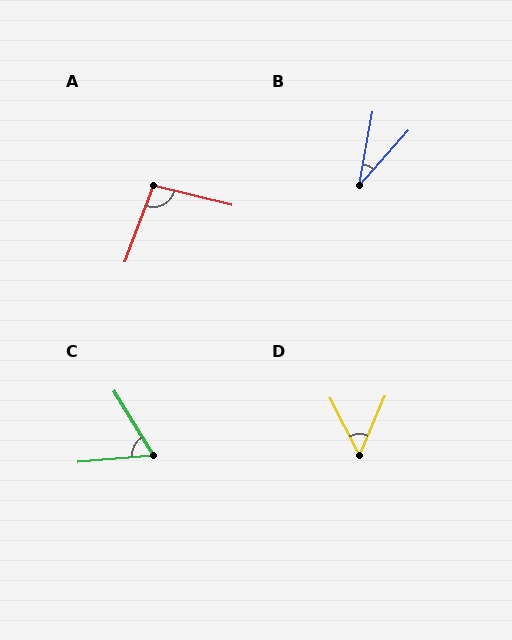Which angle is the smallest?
B, at approximately 31 degrees.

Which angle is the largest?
A, at approximately 96 degrees.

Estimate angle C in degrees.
Approximately 64 degrees.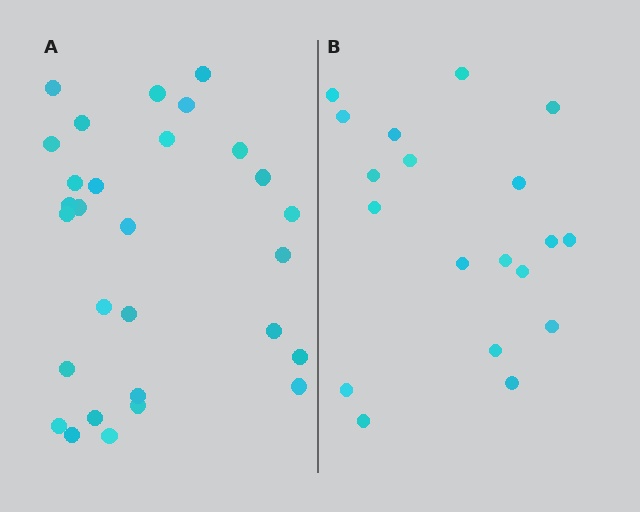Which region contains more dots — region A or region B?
Region A (the left region) has more dots.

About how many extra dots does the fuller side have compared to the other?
Region A has roughly 10 or so more dots than region B.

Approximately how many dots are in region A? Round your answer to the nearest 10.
About 30 dots. (The exact count is 29, which rounds to 30.)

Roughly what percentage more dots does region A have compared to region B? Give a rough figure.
About 55% more.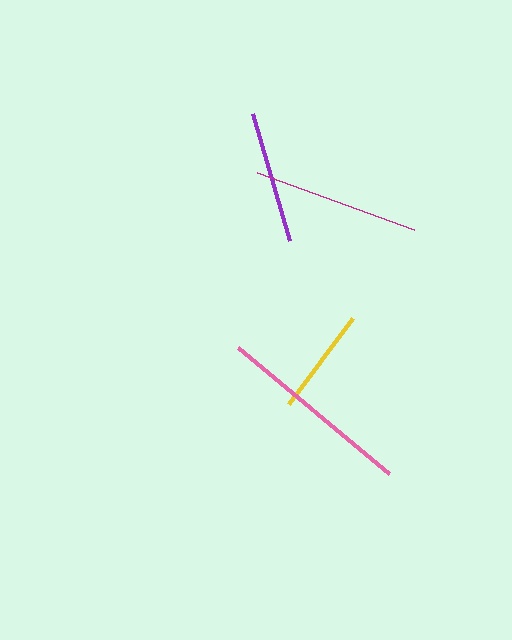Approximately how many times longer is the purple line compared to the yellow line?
The purple line is approximately 1.2 times the length of the yellow line.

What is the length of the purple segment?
The purple segment is approximately 132 pixels long.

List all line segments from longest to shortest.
From longest to shortest: pink, magenta, purple, yellow.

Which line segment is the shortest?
The yellow line is the shortest at approximately 107 pixels.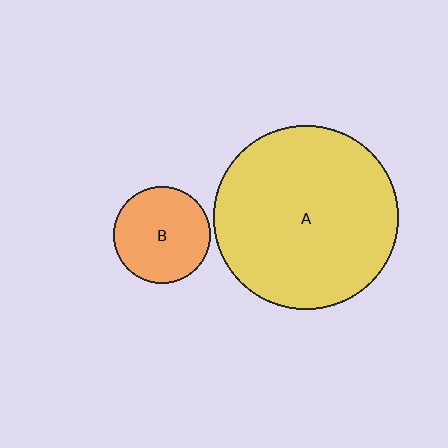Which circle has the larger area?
Circle A (yellow).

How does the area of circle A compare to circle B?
Approximately 3.6 times.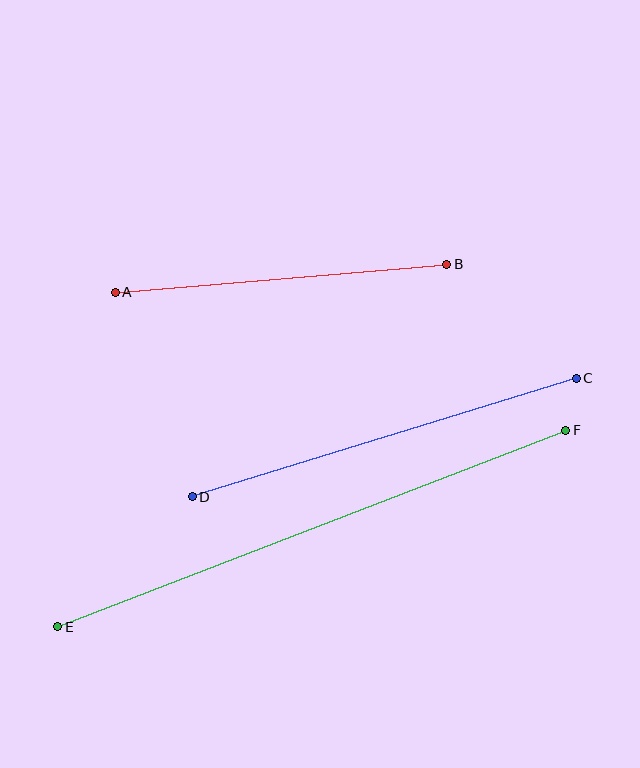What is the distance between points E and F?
The distance is approximately 545 pixels.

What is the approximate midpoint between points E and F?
The midpoint is at approximately (312, 528) pixels.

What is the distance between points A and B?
The distance is approximately 333 pixels.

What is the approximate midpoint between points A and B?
The midpoint is at approximately (281, 278) pixels.